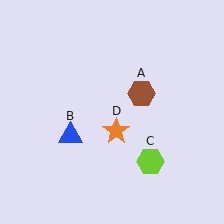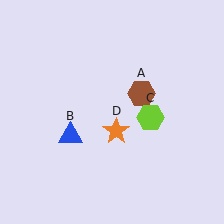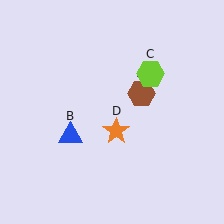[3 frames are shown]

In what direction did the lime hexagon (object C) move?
The lime hexagon (object C) moved up.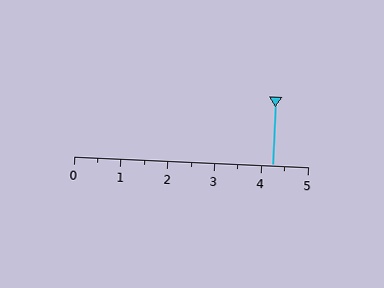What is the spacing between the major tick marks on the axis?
The major ticks are spaced 1 apart.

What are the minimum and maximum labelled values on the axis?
The axis runs from 0 to 5.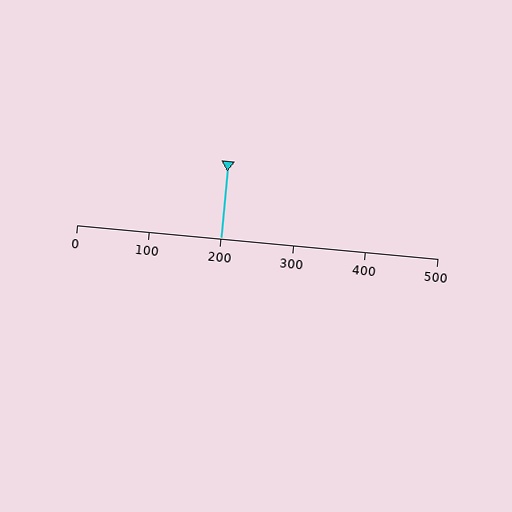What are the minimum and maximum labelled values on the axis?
The axis runs from 0 to 500.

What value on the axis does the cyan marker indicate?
The marker indicates approximately 200.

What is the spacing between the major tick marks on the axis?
The major ticks are spaced 100 apart.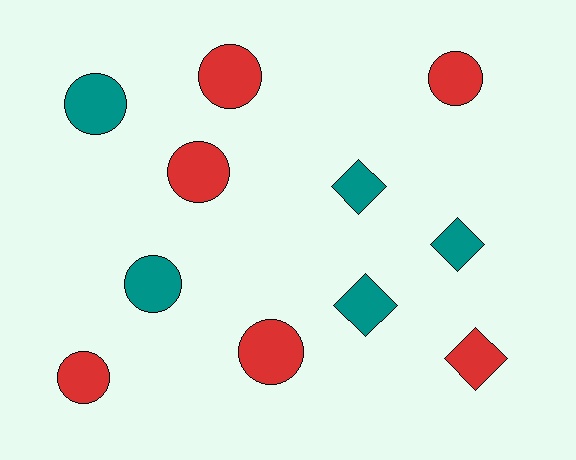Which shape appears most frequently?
Circle, with 7 objects.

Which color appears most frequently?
Red, with 6 objects.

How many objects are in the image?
There are 11 objects.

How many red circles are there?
There are 5 red circles.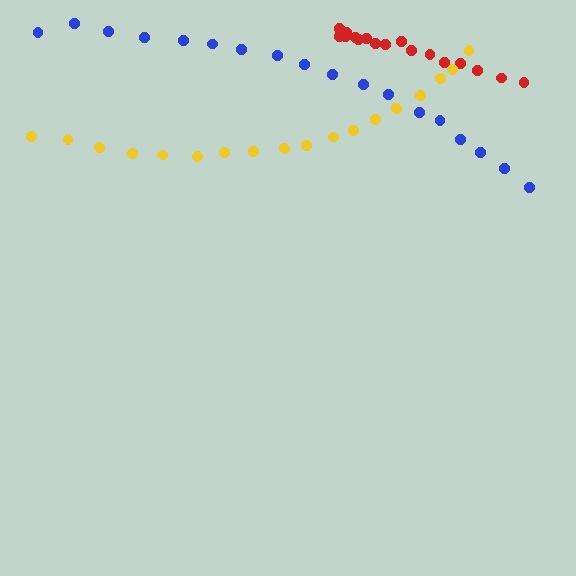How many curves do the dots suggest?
There are 3 distinct paths.